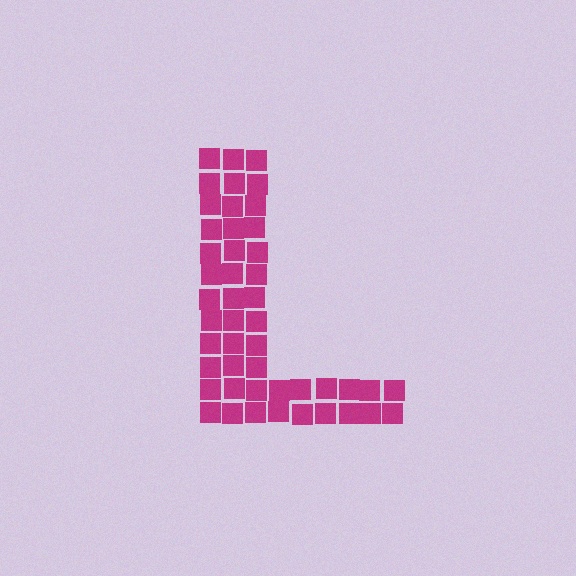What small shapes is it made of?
It is made of small squares.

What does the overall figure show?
The overall figure shows the letter L.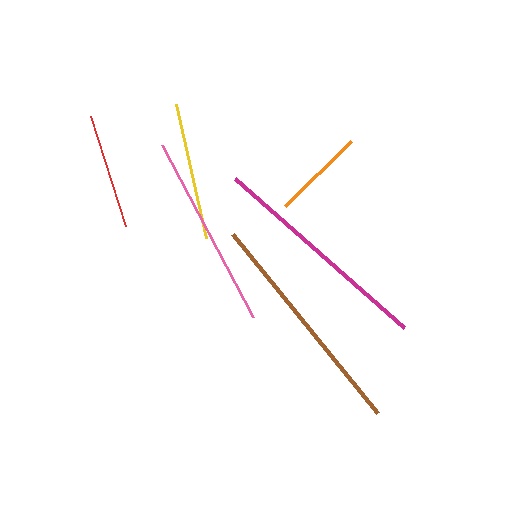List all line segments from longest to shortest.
From longest to shortest: brown, magenta, pink, yellow, red, orange.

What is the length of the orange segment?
The orange segment is approximately 94 pixels long.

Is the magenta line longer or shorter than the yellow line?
The magenta line is longer than the yellow line.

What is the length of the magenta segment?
The magenta segment is approximately 225 pixels long.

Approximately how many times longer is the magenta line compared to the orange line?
The magenta line is approximately 2.4 times the length of the orange line.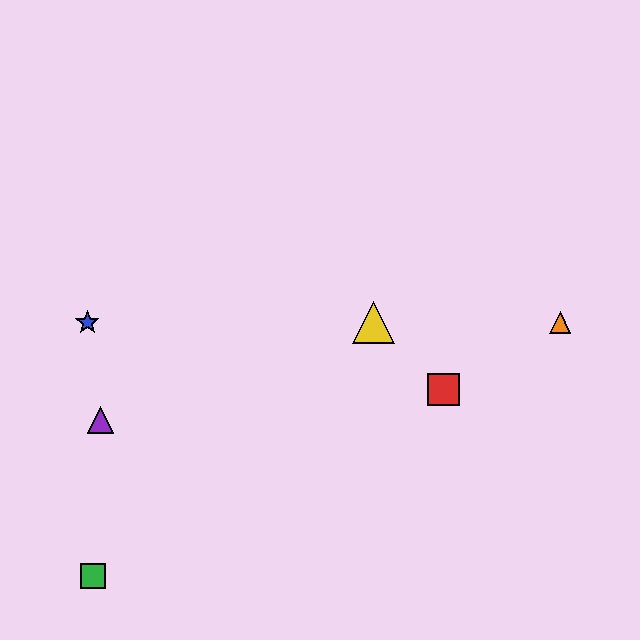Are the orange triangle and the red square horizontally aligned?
No, the orange triangle is at y≈323 and the red square is at y≈389.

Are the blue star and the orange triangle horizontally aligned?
Yes, both are at y≈323.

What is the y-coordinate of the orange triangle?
The orange triangle is at y≈323.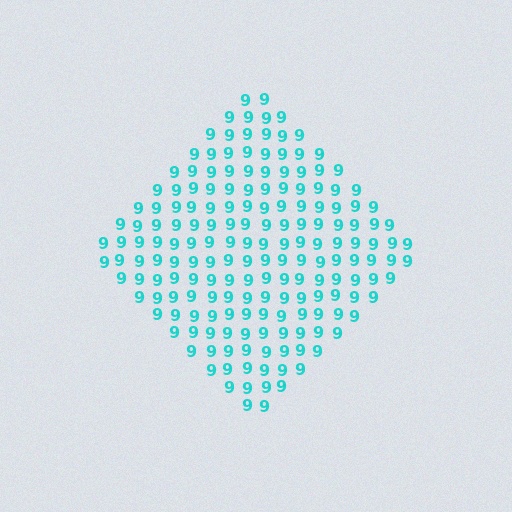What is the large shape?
The large shape is a diamond.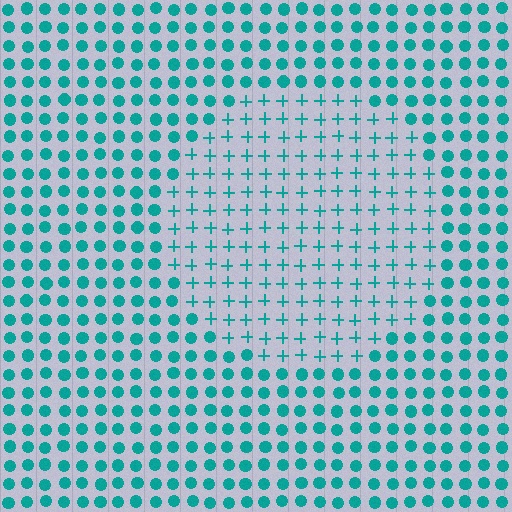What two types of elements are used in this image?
The image uses plus signs inside the circle region and circles outside it.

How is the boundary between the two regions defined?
The boundary is defined by a change in element shape: plus signs inside vs. circles outside. All elements share the same color and spacing.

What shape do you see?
I see a circle.